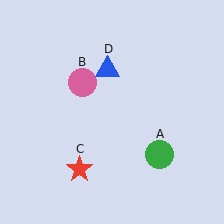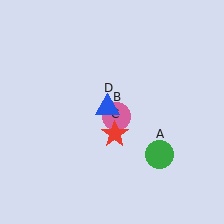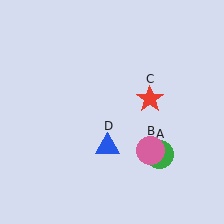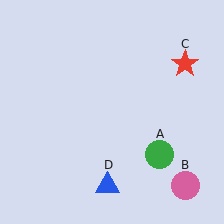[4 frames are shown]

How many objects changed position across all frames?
3 objects changed position: pink circle (object B), red star (object C), blue triangle (object D).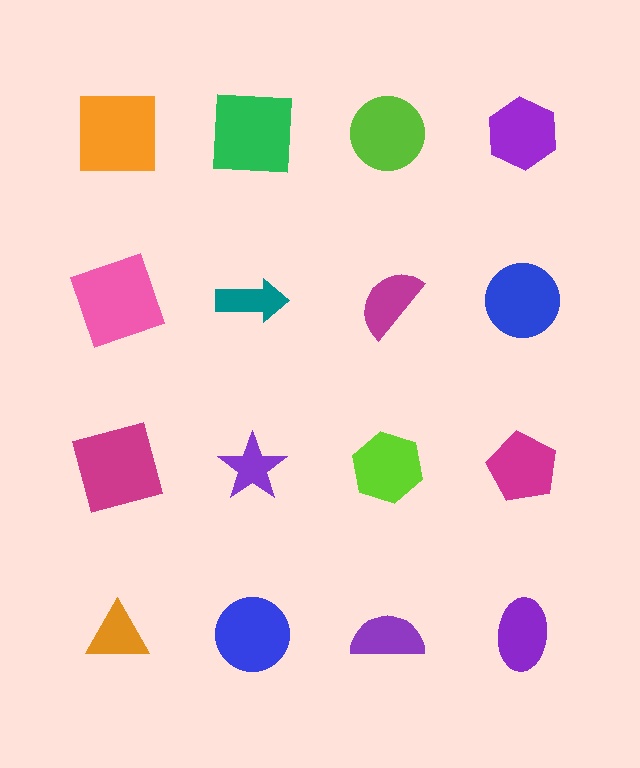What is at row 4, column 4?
A purple ellipse.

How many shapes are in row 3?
4 shapes.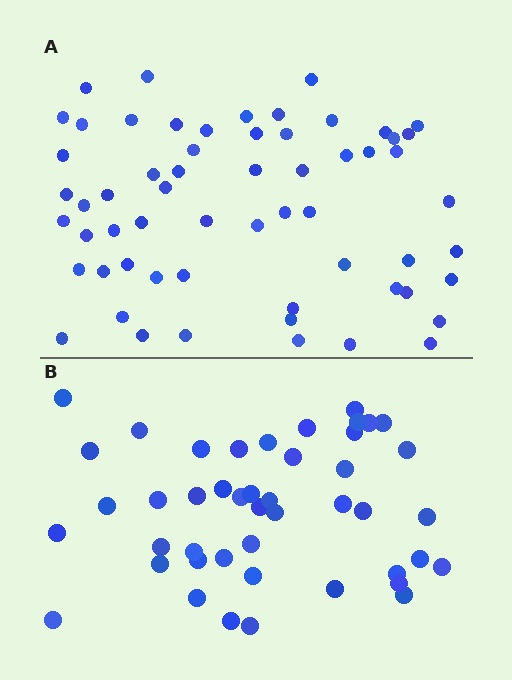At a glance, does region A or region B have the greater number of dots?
Region A (the top region) has more dots.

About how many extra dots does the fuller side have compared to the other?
Region A has approximately 15 more dots than region B.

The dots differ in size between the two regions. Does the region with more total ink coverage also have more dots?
No. Region B has more total ink coverage because its dots are larger, but region A actually contains more individual dots. Total area can be misleading — the number of items is what matters here.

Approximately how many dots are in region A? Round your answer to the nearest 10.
About 60 dots.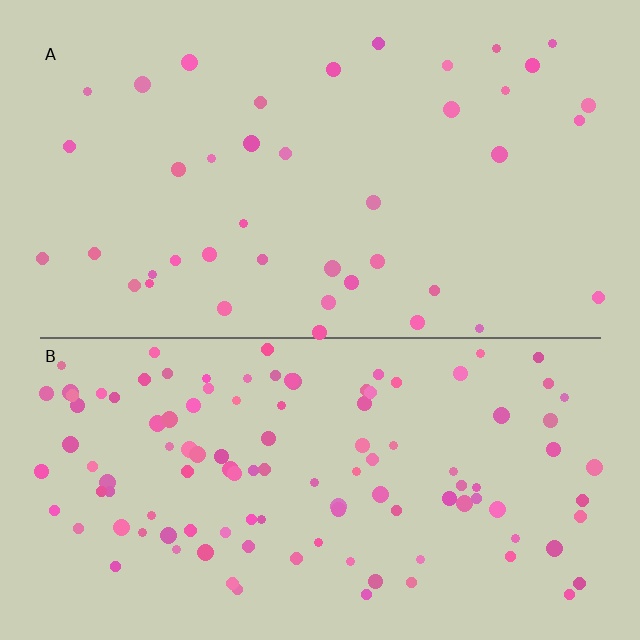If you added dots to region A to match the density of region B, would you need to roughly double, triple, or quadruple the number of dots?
Approximately triple.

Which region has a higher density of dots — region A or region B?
B (the bottom).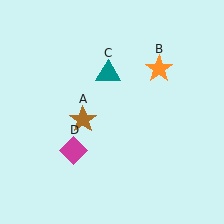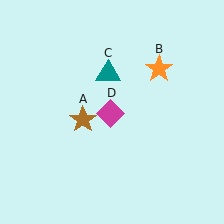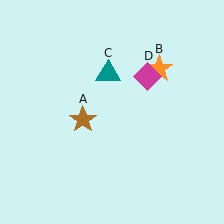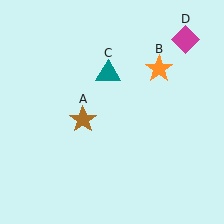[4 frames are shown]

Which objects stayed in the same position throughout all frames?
Brown star (object A) and orange star (object B) and teal triangle (object C) remained stationary.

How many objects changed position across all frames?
1 object changed position: magenta diamond (object D).